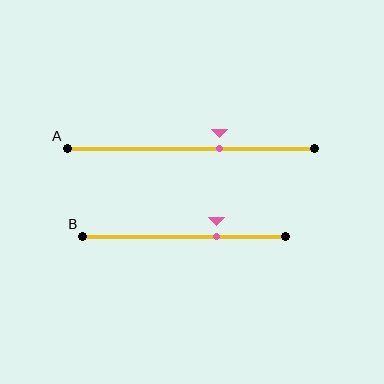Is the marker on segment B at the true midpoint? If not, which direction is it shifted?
No, the marker on segment B is shifted to the right by about 16% of the segment length.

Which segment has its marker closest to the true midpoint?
Segment A has its marker closest to the true midpoint.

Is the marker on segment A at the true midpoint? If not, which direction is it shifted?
No, the marker on segment A is shifted to the right by about 12% of the segment length.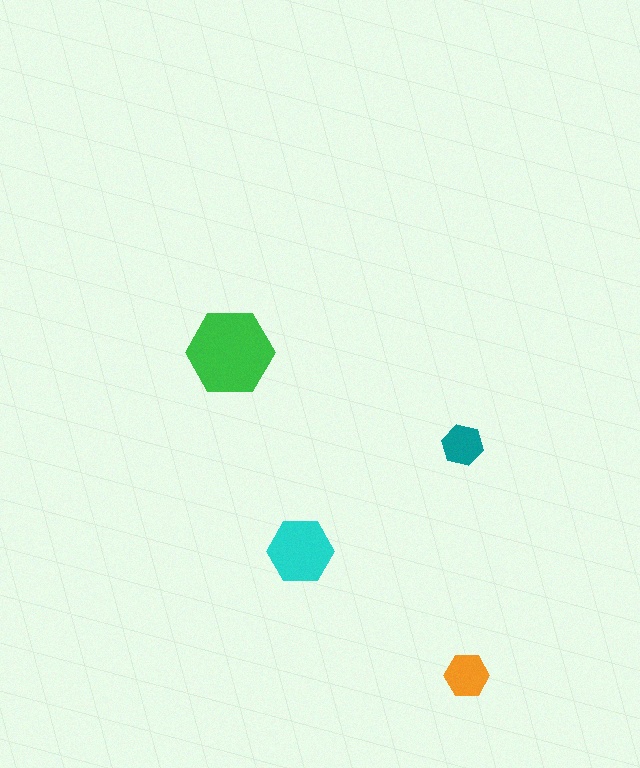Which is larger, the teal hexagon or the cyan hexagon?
The cyan one.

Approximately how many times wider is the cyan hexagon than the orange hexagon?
About 1.5 times wider.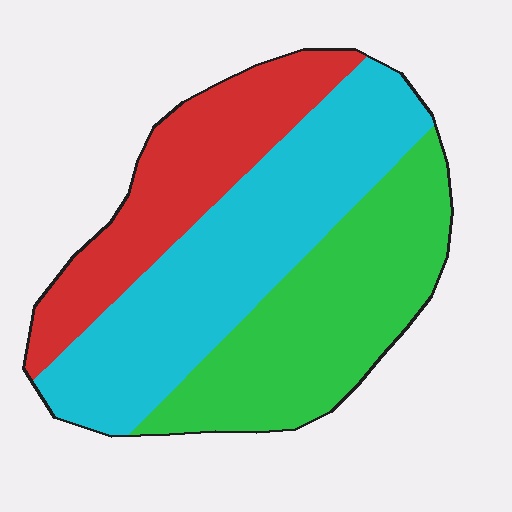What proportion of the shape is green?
Green covers 34% of the shape.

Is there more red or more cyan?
Cyan.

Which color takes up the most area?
Cyan, at roughly 40%.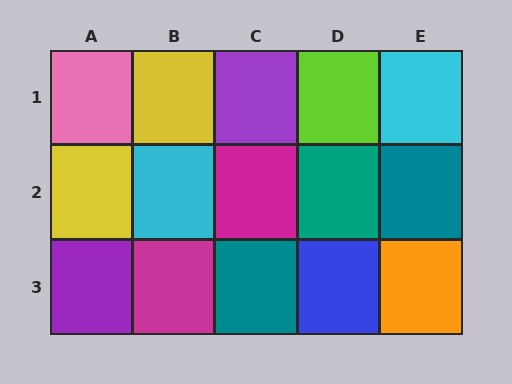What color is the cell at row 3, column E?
Orange.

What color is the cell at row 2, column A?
Yellow.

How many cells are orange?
1 cell is orange.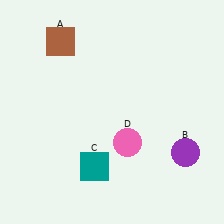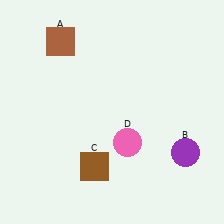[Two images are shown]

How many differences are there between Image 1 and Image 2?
There is 1 difference between the two images.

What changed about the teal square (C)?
In Image 1, C is teal. In Image 2, it changed to brown.